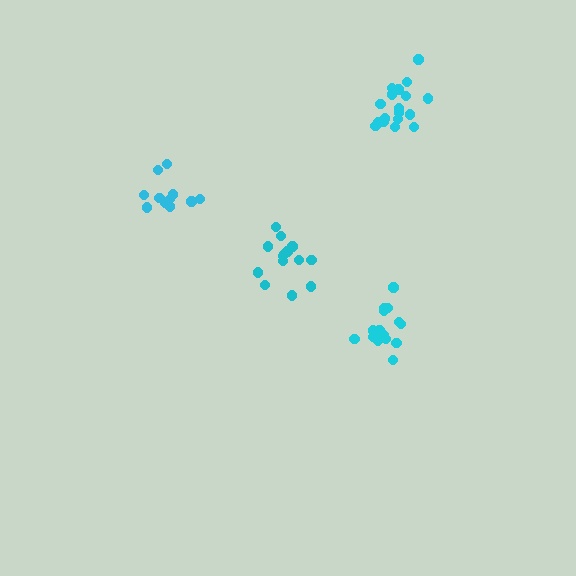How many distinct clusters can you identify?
There are 4 distinct clusters.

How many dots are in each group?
Group 1: 14 dots, Group 2: 18 dots, Group 3: 15 dots, Group 4: 13 dots (60 total).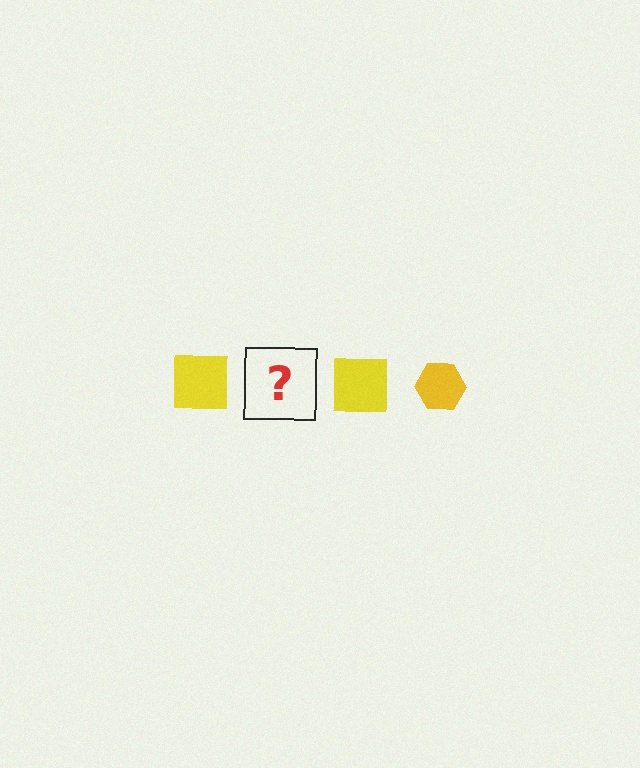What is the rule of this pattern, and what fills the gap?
The rule is that the pattern cycles through square, hexagon shapes in yellow. The gap should be filled with a yellow hexagon.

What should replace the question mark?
The question mark should be replaced with a yellow hexagon.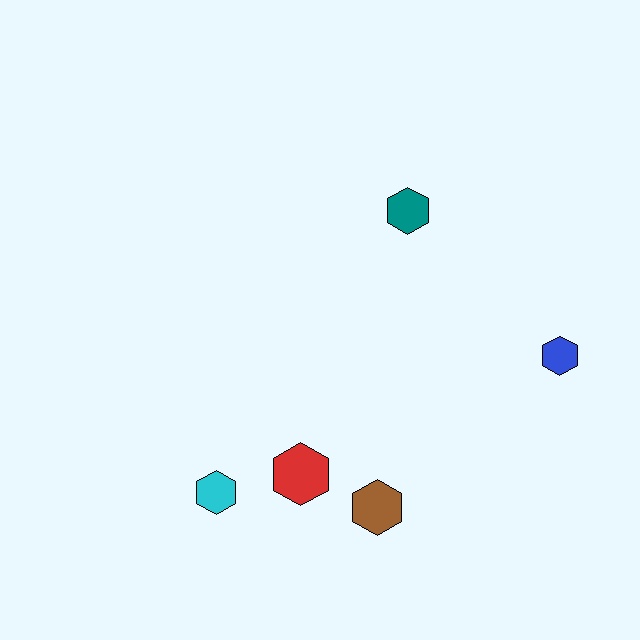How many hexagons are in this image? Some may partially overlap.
There are 5 hexagons.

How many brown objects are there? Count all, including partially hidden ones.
There is 1 brown object.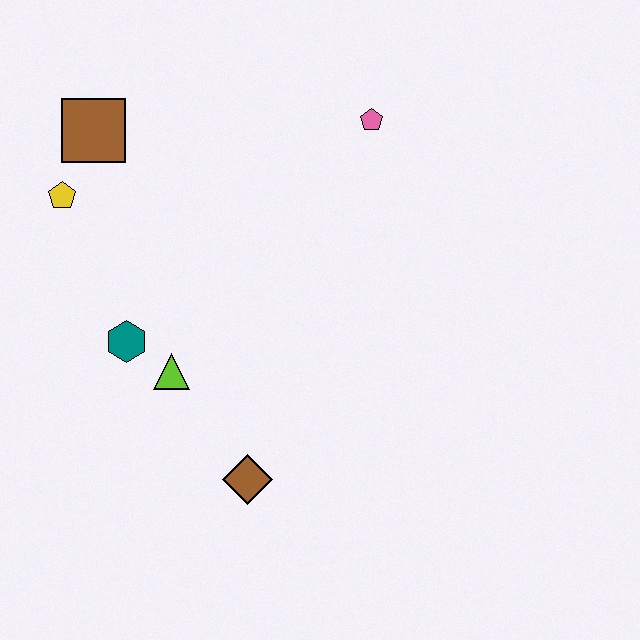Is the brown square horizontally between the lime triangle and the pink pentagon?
No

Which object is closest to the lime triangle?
The teal hexagon is closest to the lime triangle.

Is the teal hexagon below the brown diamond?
No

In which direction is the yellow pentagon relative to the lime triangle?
The yellow pentagon is above the lime triangle.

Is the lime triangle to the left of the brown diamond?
Yes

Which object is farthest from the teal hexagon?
The pink pentagon is farthest from the teal hexagon.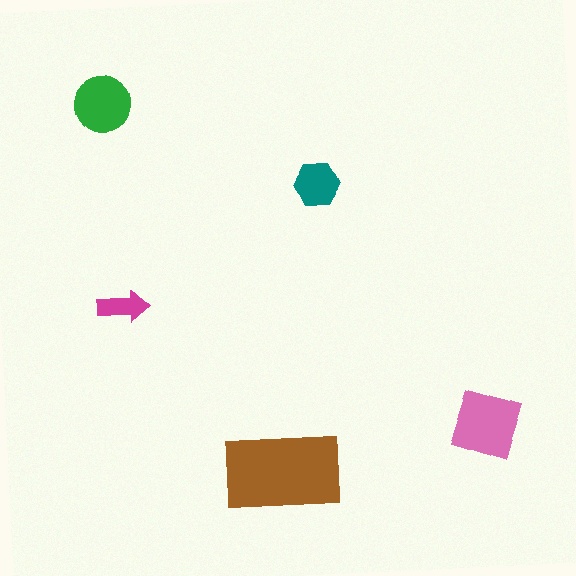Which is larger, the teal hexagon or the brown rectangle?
The brown rectangle.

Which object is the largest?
The brown rectangle.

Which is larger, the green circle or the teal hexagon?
The green circle.